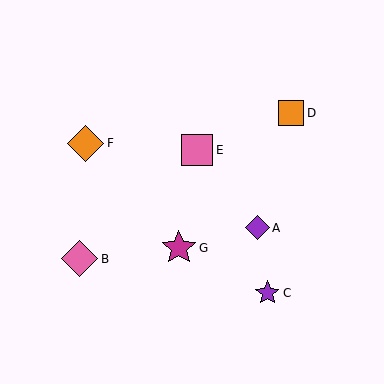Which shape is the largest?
The orange diamond (labeled F) is the largest.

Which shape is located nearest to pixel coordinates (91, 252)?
The pink diamond (labeled B) at (80, 259) is nearest to that location.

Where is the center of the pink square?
The center of the pink square is at (197, 150).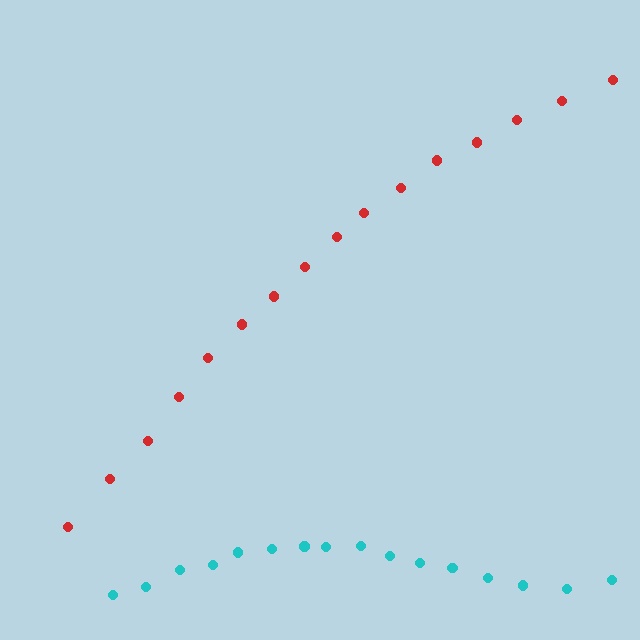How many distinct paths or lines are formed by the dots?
There are 2 distinct paths.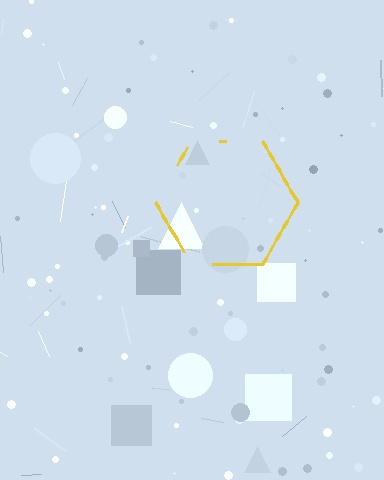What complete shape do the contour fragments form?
The contour fragments form a hexagon.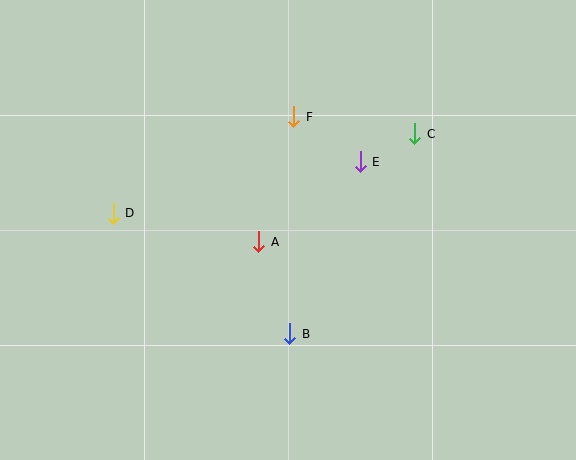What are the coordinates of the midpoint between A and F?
The midpoint between A and F is at (276, 179).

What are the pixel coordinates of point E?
Point E is at (360, 162).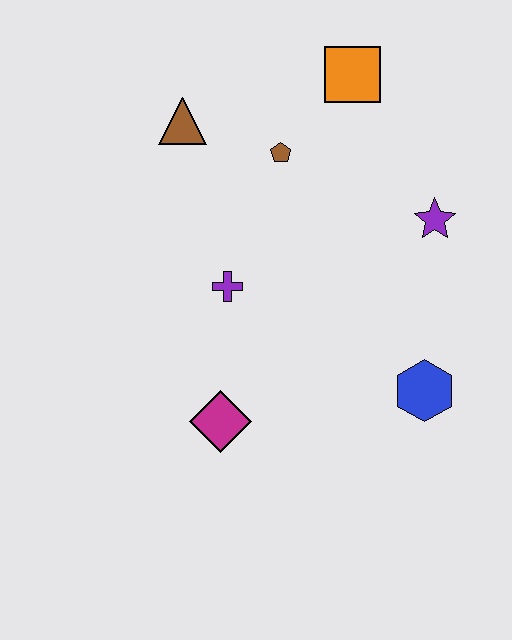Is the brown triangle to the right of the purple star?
No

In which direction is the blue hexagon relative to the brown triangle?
The blue hexagon is below the brown triangle.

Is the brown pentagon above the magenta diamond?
Yes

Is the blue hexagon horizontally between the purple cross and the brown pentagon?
No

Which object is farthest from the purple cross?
The orange square is farthest from the purple cross.